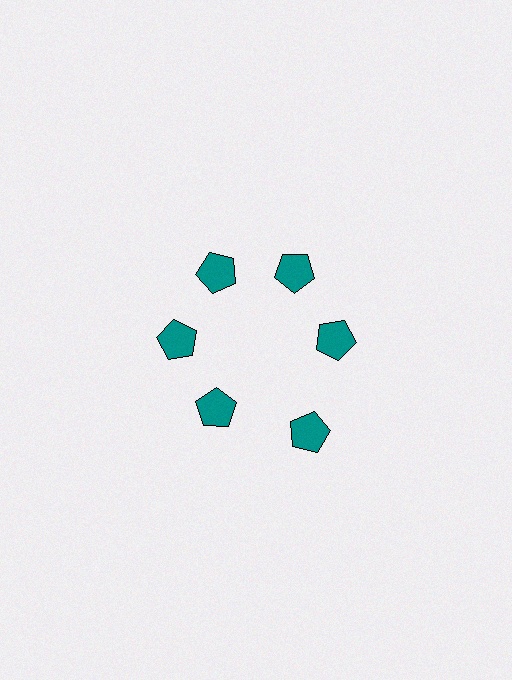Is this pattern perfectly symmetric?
No. The 6 teal pentagons are arranged in a ring, but one element near the 5 o'clock position is pushed outward from the center, breaking the 6-fold rotational symmetry.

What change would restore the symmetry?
The symmetry would be restored by moving it inward, back onto the ring so that all 6 pentagons sit at equal angles and equal distance from the center.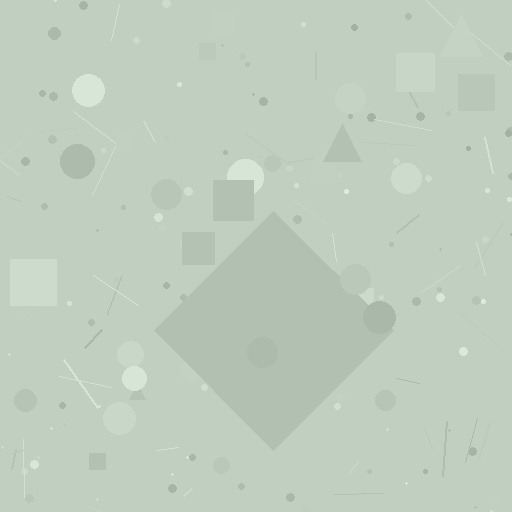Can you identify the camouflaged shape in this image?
The camouflaged shape is a diamond.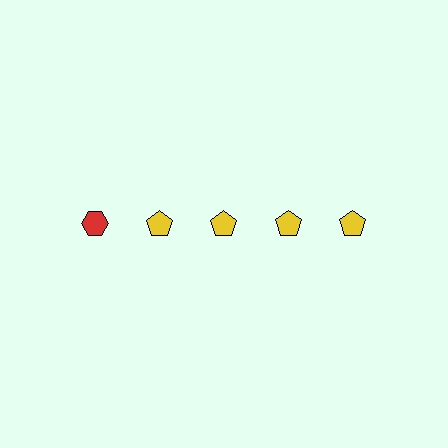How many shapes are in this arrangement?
There are 5 shapes arranged in a grid pattern.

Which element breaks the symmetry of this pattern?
The red hexagon in the top row, leftmost column breaks the symmetry. All other shapes are yellow pentagons.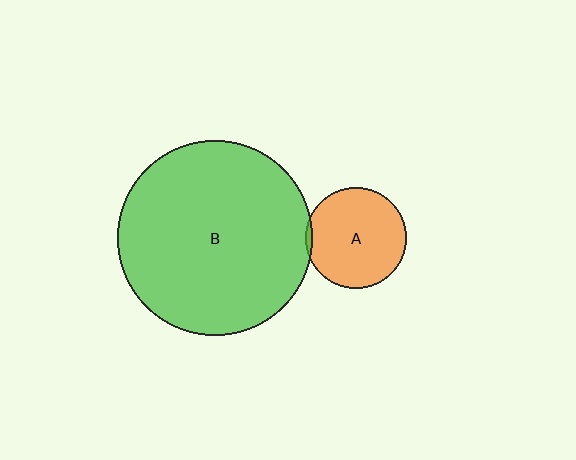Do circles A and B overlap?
Yes.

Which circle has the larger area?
Circle B (green).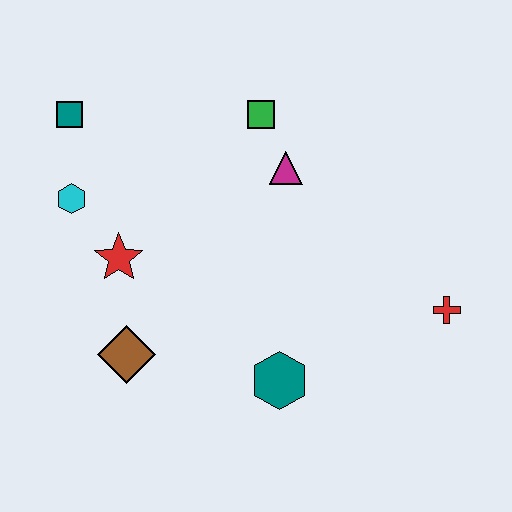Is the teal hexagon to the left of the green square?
No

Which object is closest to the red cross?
The teal hexagon is closest to the red cross.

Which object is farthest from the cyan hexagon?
The red cross is farthest from the cyan hexagon.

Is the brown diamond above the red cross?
No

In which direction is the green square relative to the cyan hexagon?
The green square is to the right of the cyan hexagon.